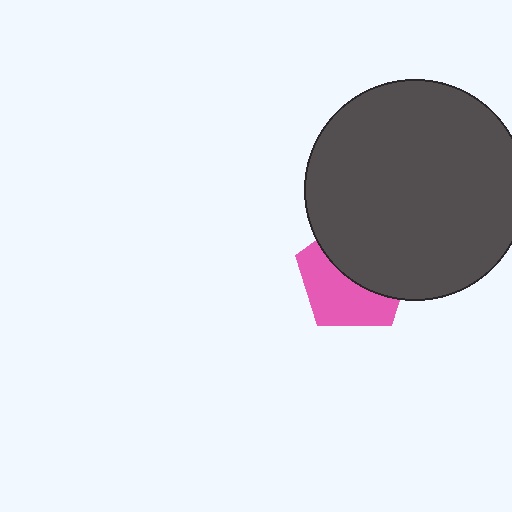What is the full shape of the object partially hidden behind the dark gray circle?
The partially hidden object is a pink pentagon.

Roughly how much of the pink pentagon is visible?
About half of it is visible (roughly 48%).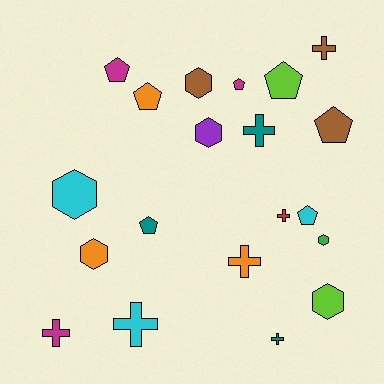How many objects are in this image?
There are 20 objects.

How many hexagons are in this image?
There are 6 hexagons.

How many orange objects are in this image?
There are 3 orange objects.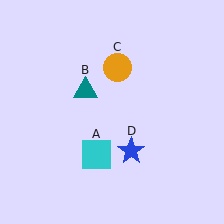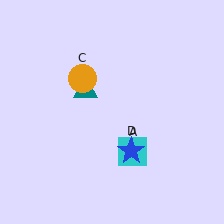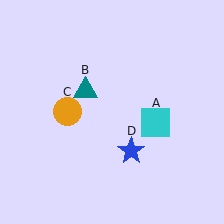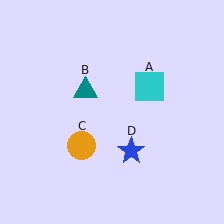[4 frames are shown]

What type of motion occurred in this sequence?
The cyan square (object A), orange circle (object C) rotated counterclockwise around the center of the scene.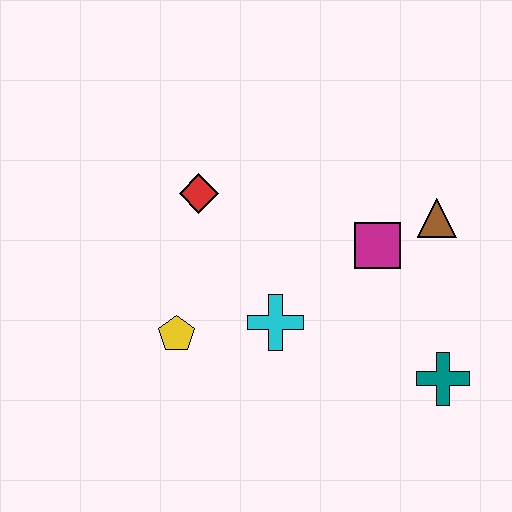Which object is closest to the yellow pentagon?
The cyan cross is closest to the yellow pentagon.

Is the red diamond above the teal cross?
Yes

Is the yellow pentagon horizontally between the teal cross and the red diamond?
No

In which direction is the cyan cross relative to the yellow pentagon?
The cyan cross is to the right of the yellow pentagon.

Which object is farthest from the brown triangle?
The yellow pentagon is farthest from the brown triangle.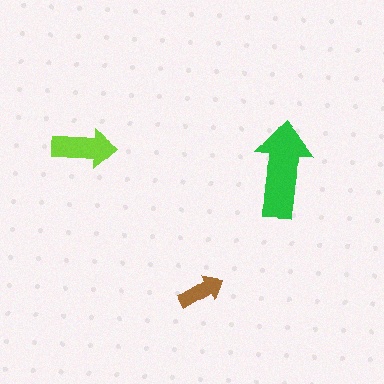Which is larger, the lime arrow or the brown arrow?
The lime one.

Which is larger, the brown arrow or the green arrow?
The green one.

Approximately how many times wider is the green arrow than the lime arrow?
About 1.5 times wider.